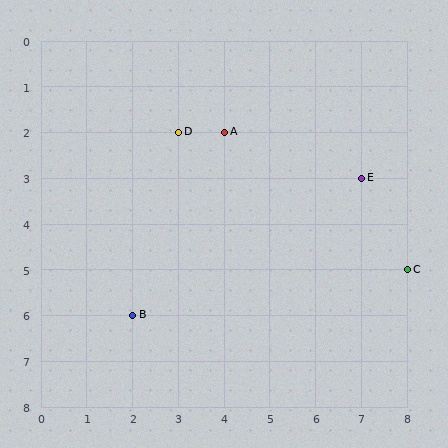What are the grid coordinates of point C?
Point C is at grid coordinates (8, 5).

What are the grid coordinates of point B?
Point B is at grid coordinates (2, 6).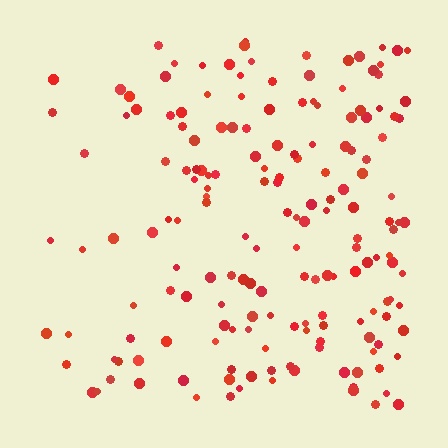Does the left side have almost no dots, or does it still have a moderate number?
Still a moderate number, just noticeably fewer than the right.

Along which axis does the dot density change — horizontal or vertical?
Horizontal.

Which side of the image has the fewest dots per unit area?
The left.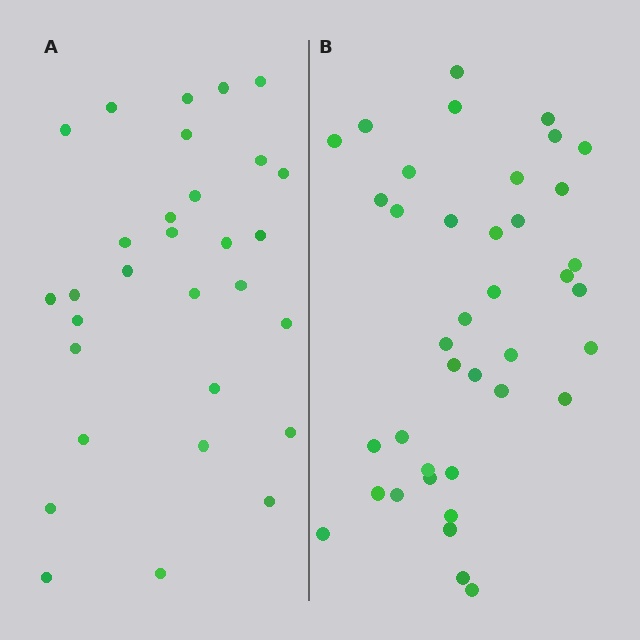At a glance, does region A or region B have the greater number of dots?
Region B (the right region) has more dots.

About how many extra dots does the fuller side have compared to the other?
Region B has roughly 8 or so more dots than region A.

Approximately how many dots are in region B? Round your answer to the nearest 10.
About 40 dots. (The exact count is 39, which rounds to 40.)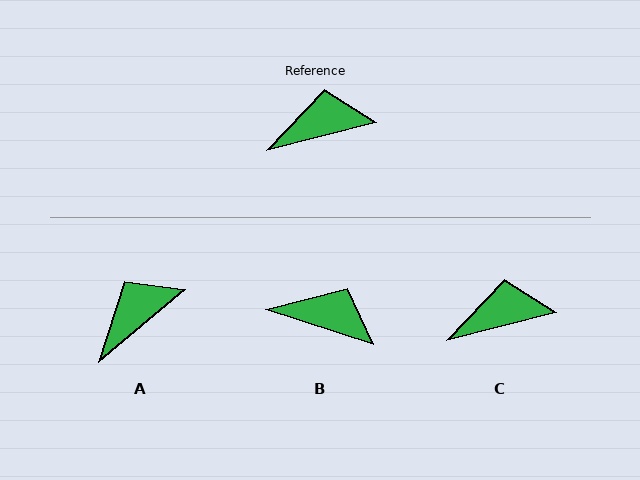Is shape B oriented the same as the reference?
No, it is off by about 32 degrees.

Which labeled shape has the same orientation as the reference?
C.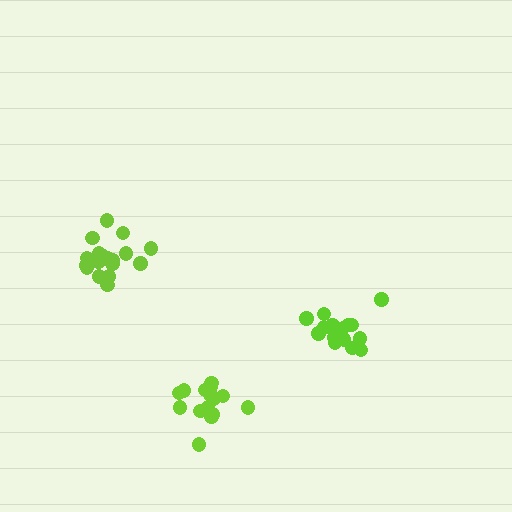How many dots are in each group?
Group 1: 15 dots, Group 2: 19 dots, Group 3: 15 dots (49 total).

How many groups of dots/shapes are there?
There are 3 groups.